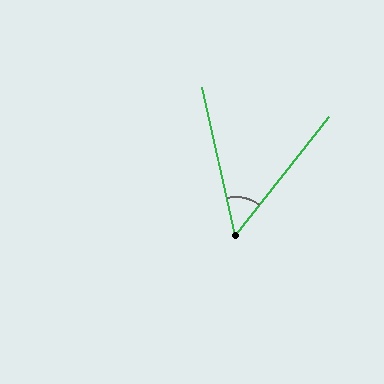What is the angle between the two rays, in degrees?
Approximately 51 degrees.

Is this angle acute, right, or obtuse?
It is acute.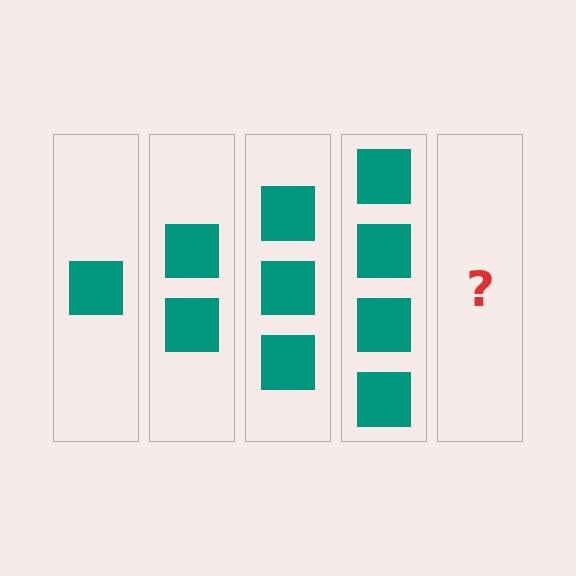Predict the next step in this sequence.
The next step is 5 squares.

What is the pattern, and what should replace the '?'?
The pattern is that each step adds one more square. The '?' should be 5 squares.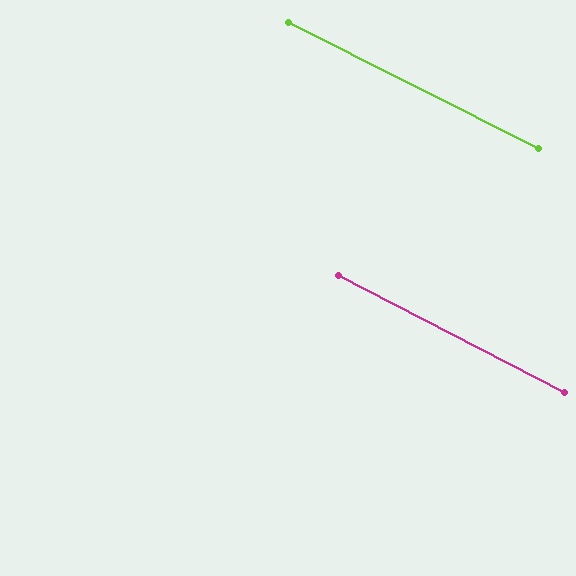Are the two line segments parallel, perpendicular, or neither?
Parallel — their directions differ by only 0.5°.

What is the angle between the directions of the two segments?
Approximately 1 degree.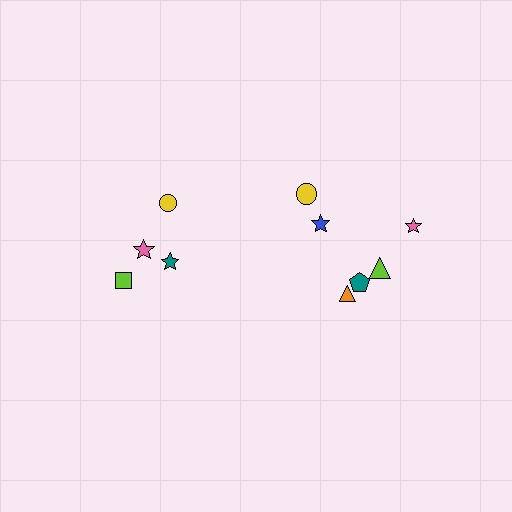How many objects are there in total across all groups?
There are 10 objects.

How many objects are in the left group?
There are 4 objects.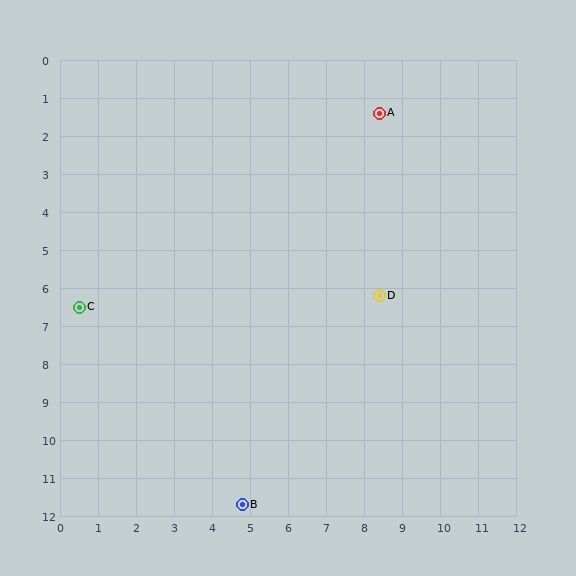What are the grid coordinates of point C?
Point C is at approximately (0.5, 6.5).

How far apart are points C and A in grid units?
Points C and A are about 9.4 grid units apart.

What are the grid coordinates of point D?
Point D is at approximately (8.4, 6.2).